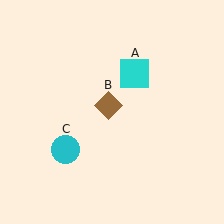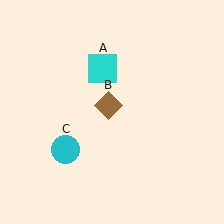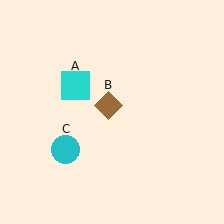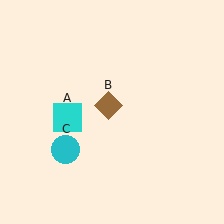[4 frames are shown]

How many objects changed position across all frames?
1 object changed position: cyan square (object A).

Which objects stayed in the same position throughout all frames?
Brown diamond (object B) and cyan circle (object C) remained stationary.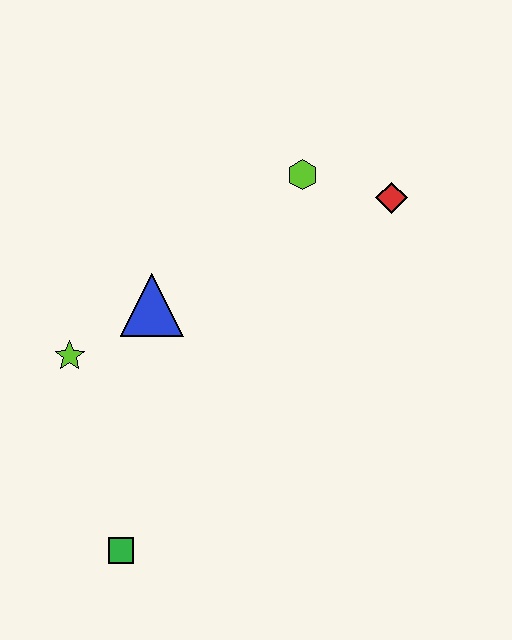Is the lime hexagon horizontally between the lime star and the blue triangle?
No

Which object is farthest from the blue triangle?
The red diamond is farthest from the blue triangle.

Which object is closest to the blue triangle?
The lime star is closest to the blue triangle.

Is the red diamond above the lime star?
Yes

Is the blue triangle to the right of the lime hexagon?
No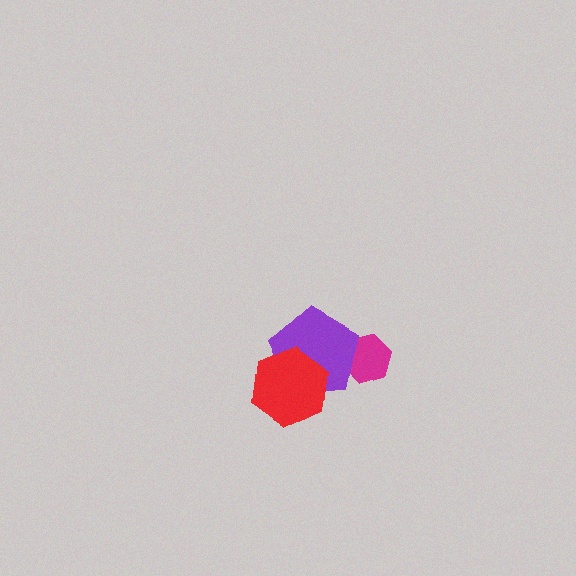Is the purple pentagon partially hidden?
Yes, it is partially covered by another shape.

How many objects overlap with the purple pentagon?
2 objects overlap with the purple pentagon.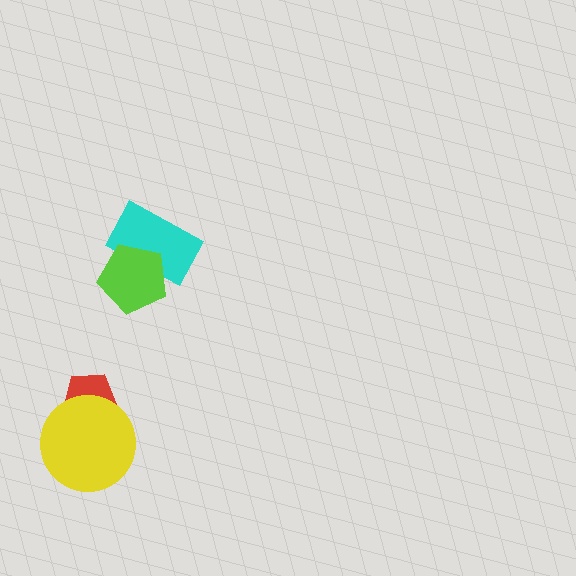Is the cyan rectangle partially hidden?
Yes, it is partially covered by another shape.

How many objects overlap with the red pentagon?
1 object overlaps with the red pentagon.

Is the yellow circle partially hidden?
No, no other shape covers it.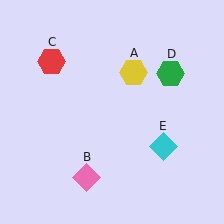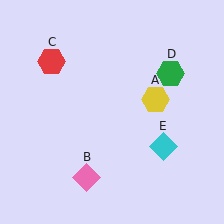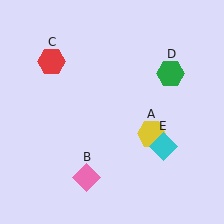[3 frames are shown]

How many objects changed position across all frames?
1 object changed position: yellow hexagon (object A).